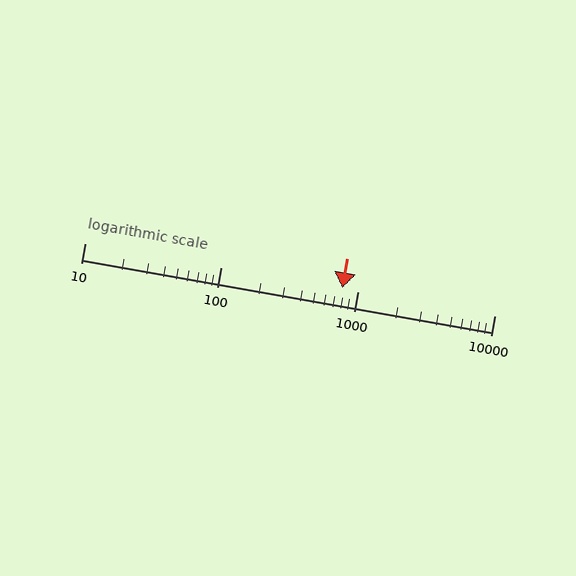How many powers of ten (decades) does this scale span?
The scale spans 3 decades, from 10 to 10000.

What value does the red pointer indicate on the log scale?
The pointer indicates approximately 770.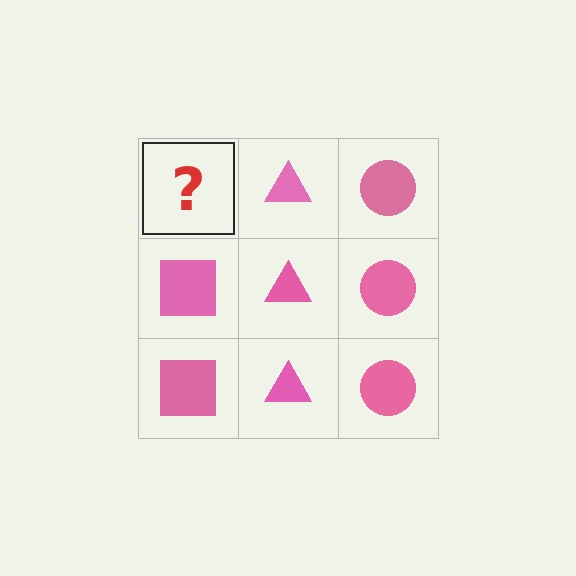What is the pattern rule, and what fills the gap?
The rule is that each column has a consistent shape. The gap should be filled with a pink square.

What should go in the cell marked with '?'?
The missing cell should contain a pink square.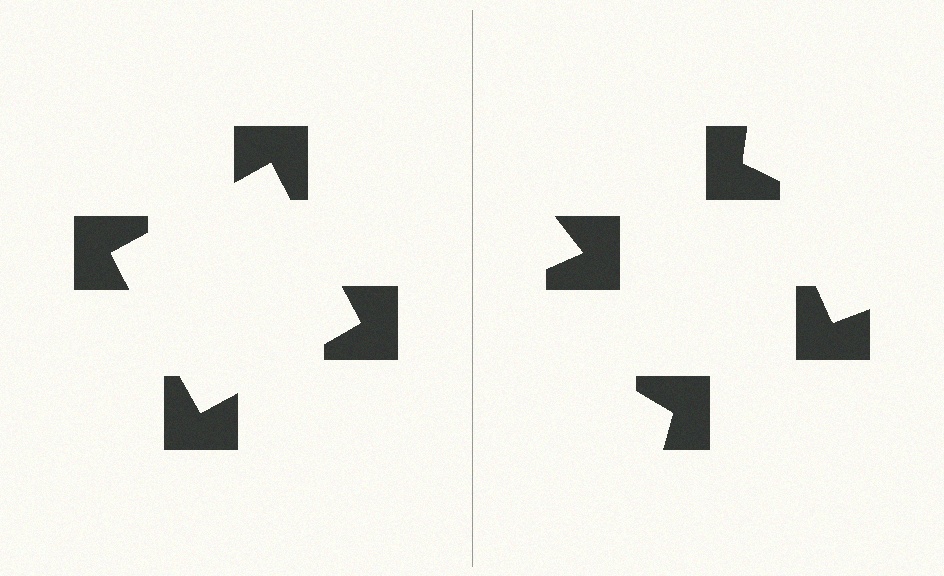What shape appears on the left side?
An illusory square.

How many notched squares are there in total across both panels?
8 — 4 on each side.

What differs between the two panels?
The notched squares are positioned identically on both sides; only the wedge orientations differ. On the left they align to a square; on the right they are misaligned.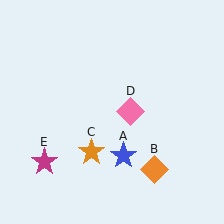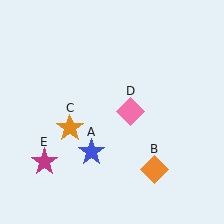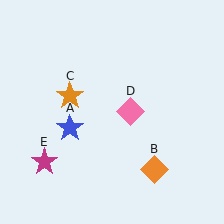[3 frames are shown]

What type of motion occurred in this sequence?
The blue star (object A), orange star (object C) rotated clockwise around the center of the scene.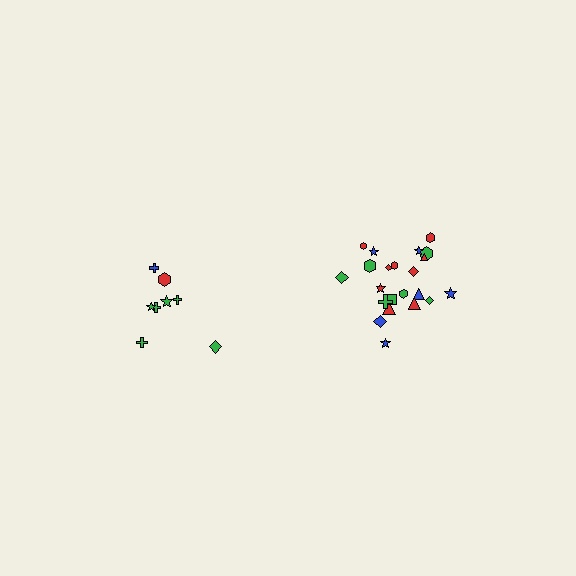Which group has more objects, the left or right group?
The right group.